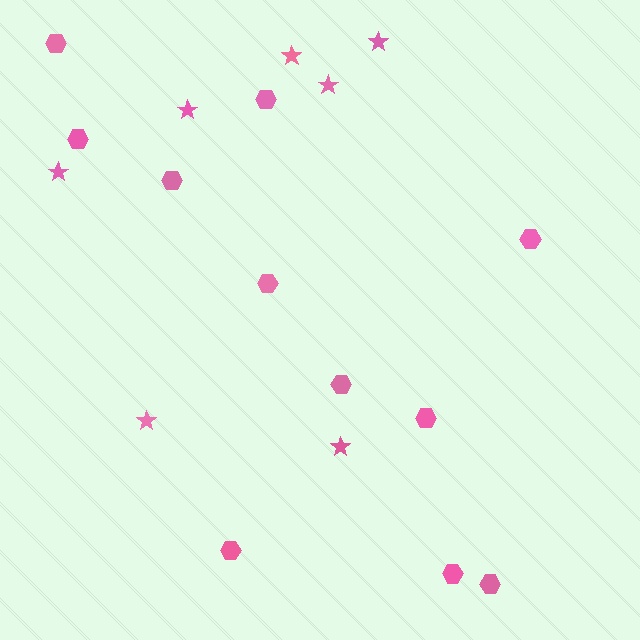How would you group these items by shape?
There are 2 groups: one group of hexagons (11) and one group of stars (7).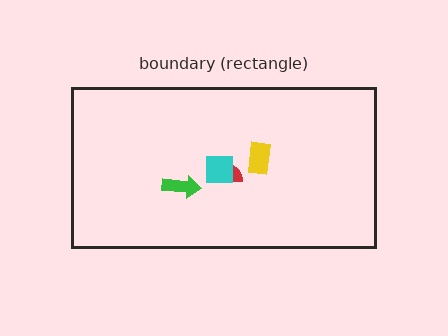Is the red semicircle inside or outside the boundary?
Inside.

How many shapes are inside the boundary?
4 inside, 0 outside.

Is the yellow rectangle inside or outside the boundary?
Inside.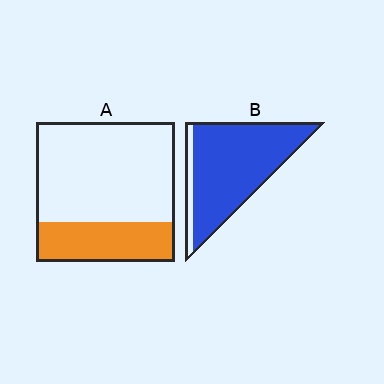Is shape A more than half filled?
No.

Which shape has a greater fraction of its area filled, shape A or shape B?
Shape B.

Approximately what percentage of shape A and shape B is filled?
A is approximately 30% and B is approximately 90%.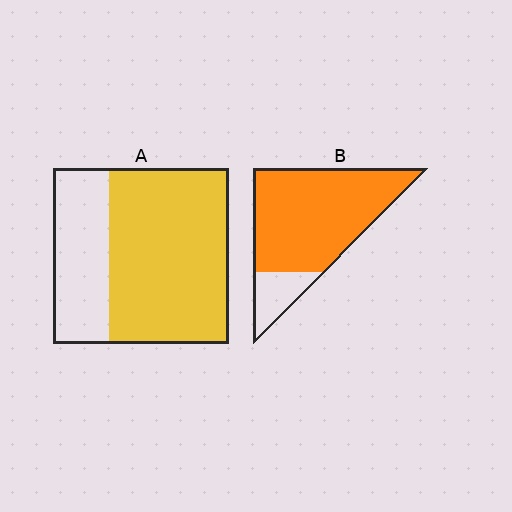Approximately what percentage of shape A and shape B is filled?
A is approximately 70% and B is approximately 85%.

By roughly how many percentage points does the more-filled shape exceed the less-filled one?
By roughly 15 percentage points (B over A).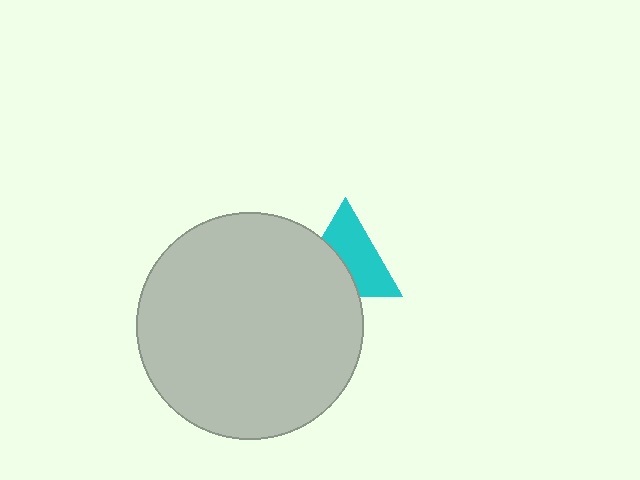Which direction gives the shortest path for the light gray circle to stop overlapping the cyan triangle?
Moving toward the lower-left gives the shortest separation.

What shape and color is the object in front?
The object in front is a light gray circle.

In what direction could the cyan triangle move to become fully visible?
The cyan triangle could move toward the upper-right. That would shift it out from behind the light gray circle entirely.